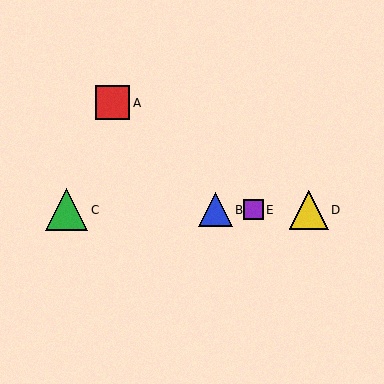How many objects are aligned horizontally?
4 objects (B, C, D, E) are aligned horizontally.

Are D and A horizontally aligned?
No, D is at y≈210 and A is at y≈103.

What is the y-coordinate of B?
Object B is at y≈210.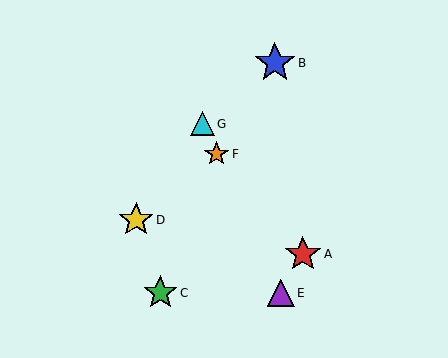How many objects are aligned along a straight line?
3 objects (E, F, G) are aligned along a straight line.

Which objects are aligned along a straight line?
Objects E, F, G are aligned along a straight line.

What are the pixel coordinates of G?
Object G is at (202, 124).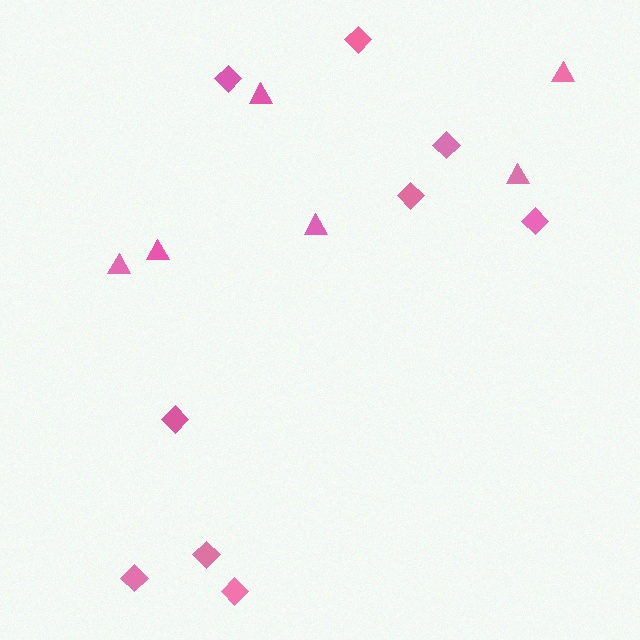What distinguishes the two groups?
There are 2 groups: one group of diamonds (9) and one group of triangles (6).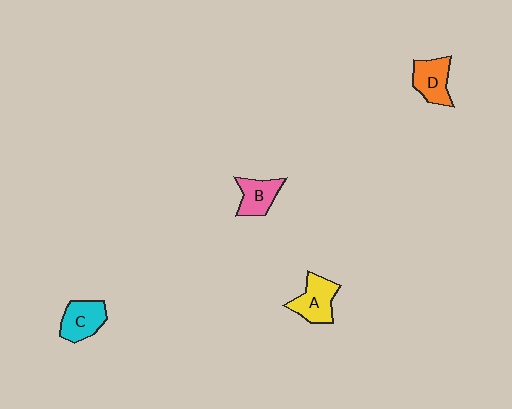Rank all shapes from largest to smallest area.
From largest to smallest: A (yellow), C (cyan), D (orange), B (pink).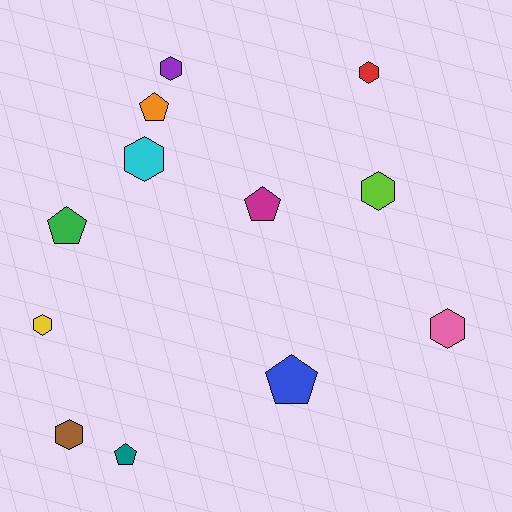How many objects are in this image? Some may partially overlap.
There are 12 objects.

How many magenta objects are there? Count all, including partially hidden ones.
There is 1 magenta object.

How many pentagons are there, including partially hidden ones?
There are 5 pentagons.